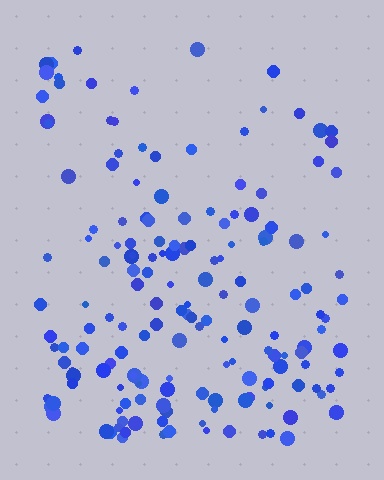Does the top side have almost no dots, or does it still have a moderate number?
Still a moderate number, just noticeably fewer than the bottom.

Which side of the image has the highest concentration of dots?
The bottom.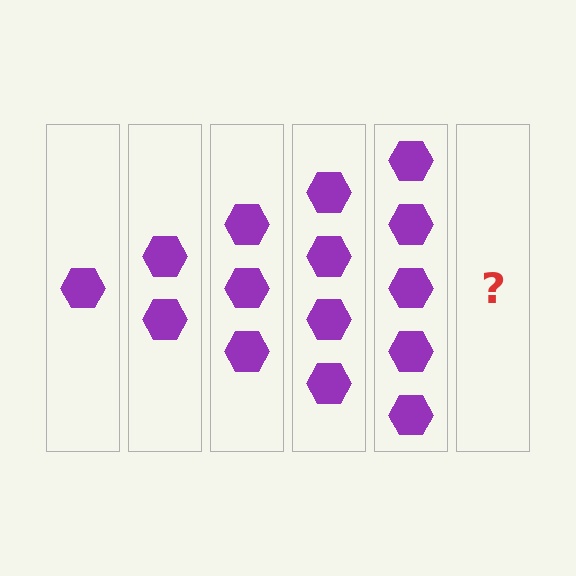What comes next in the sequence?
The next element should be 6 hexagons.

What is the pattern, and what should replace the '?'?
The pattern is that each step adds one more hexagon. The '?' should be 6 hexagons.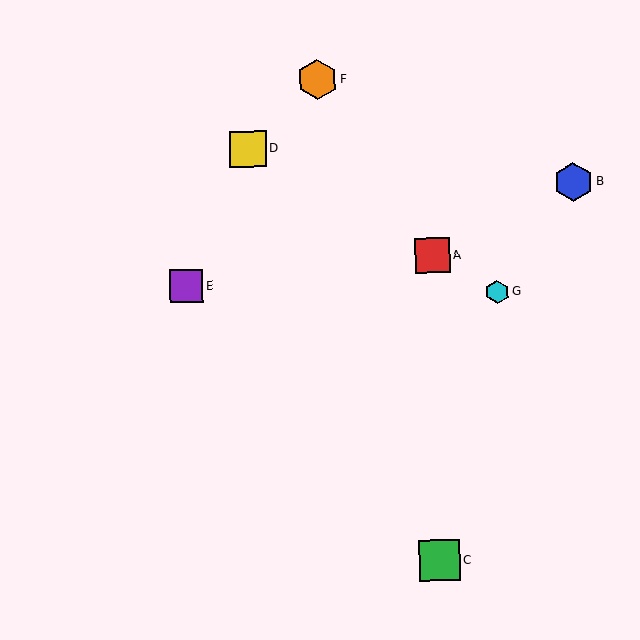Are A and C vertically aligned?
Yes, both are at x≈432.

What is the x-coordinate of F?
Object F is at x≈317.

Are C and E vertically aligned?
No, C is at x≈439 and E is at x≈187.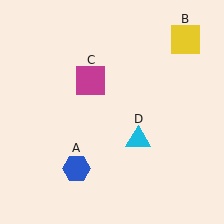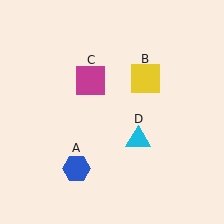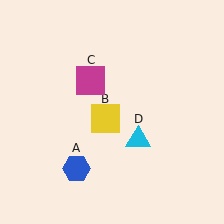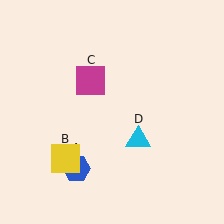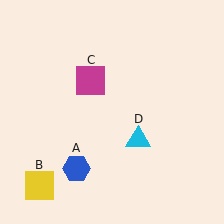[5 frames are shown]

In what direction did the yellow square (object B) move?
The yellow square (object B) moved down and to the left.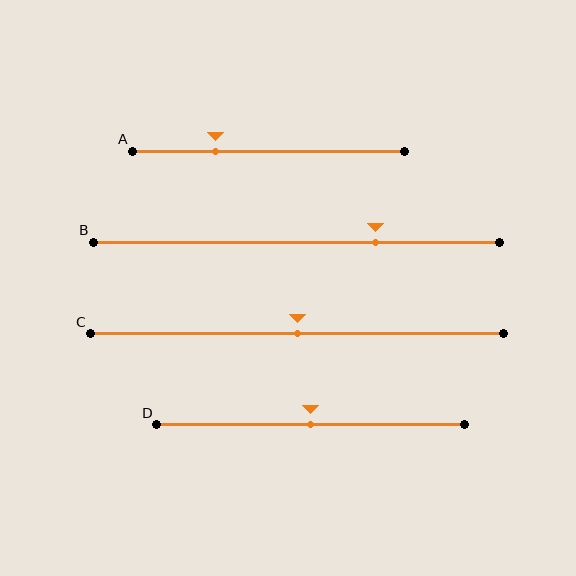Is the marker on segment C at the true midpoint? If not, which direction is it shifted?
Yes, the marker on segment C is at the true midpoint.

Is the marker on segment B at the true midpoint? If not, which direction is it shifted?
No, the marker on segment B is shifted to the right by about 19% of the segment length.